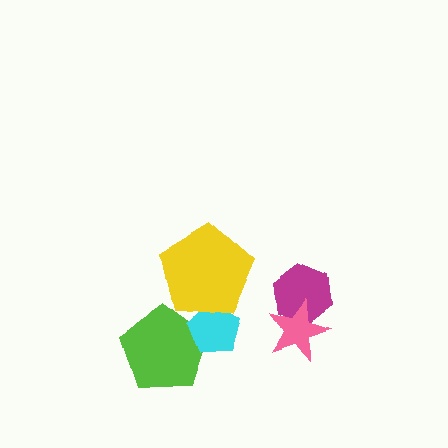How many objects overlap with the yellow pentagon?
1 object overlaps with the yellow pentagon.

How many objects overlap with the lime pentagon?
1 object overlaps with the lime pentagon.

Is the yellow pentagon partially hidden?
No, no other shape covers it.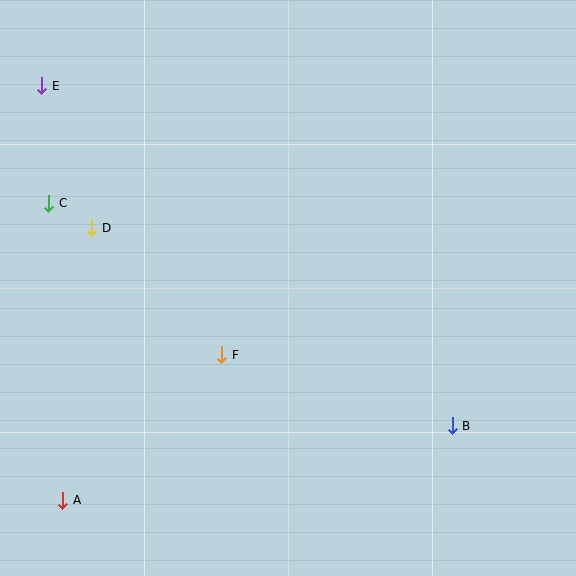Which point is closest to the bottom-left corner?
Point A is closest to the bottom-left corner.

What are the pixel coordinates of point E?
Point E is at (42, 86).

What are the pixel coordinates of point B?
Point B is at (452, 426).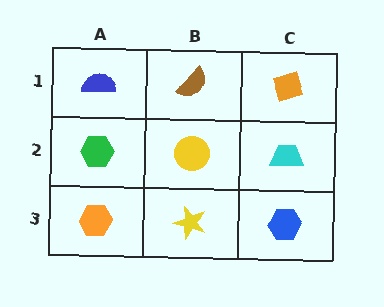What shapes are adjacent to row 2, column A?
A blue semicircle (row 1, column A), an orange hexagon (row 3, column A), a yellow circle (row 2, column B).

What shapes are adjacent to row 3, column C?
A cyan trapezoid (row 2, column C), a yellow star (row 3, column B).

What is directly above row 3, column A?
A green hexagon.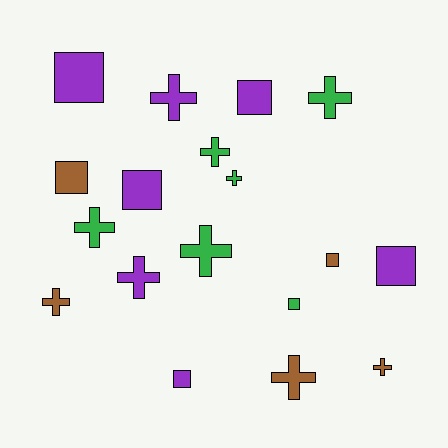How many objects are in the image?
There are 18 objects.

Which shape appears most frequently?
Cross, with 10 objects.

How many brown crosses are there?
There are 3 brown crosses.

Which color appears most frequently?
Purple, with 7 objects.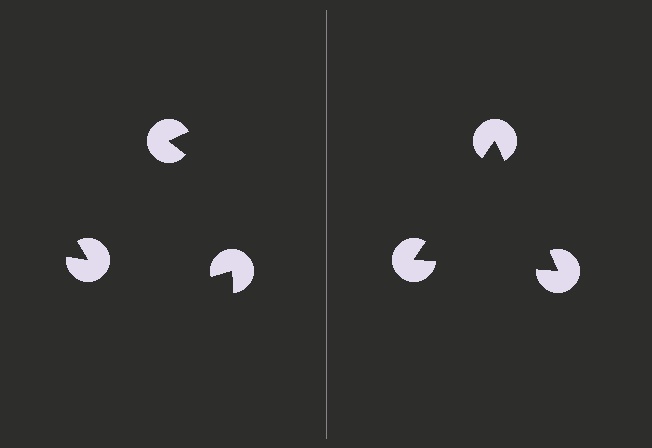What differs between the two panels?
The pac-man discs are positioned identically on both sides; only the wedge orientations differ. On the right they align to a triangle; on the left they are misaligned.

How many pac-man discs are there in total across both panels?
6 — 3 on each side.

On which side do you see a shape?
An illusory triangle appears on the right side. On the left side the wedge cuts are rotated, so no coherent shape forms.